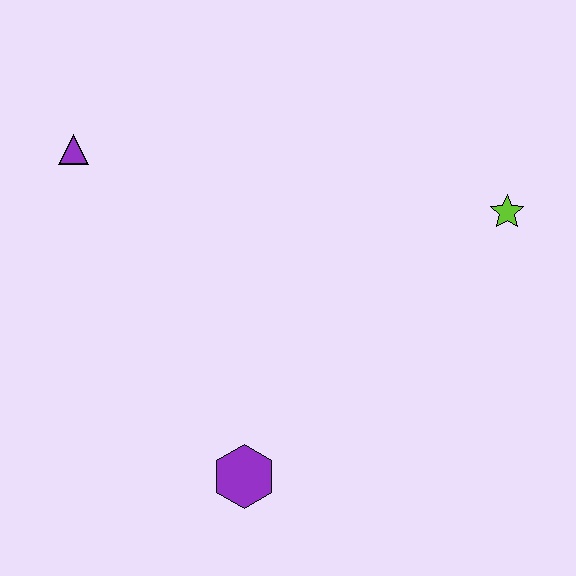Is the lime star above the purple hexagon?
Yes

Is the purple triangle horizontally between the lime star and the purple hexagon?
No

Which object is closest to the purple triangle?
The purple hexagon is closest to the purple triangle.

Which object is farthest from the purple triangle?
The lime star is farthest from the purple triangle.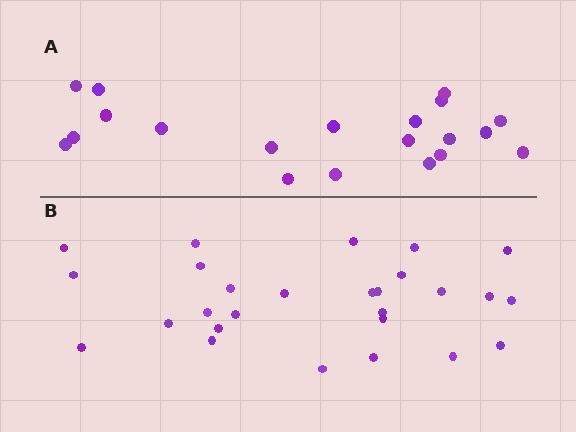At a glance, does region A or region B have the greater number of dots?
Region B (the bottom region) has more dots.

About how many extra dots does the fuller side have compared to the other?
Region B has roughly 8 or so more dots than region A.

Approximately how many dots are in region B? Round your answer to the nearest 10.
About 30 dots. (The exact count is 27, which rounds to 30.)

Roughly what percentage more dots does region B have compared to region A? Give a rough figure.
About 35% more.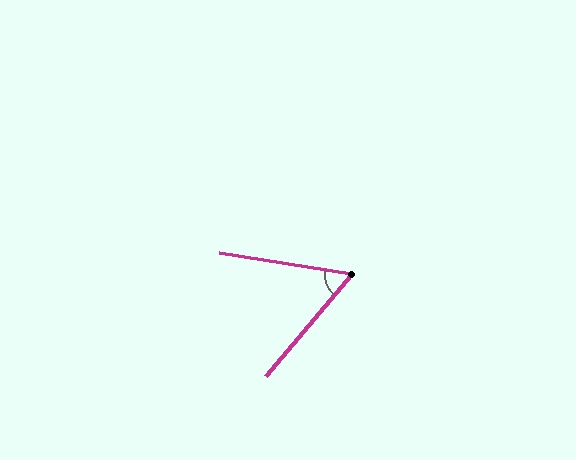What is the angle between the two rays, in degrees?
Approximately 59 degrees.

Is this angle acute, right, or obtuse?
It is acute.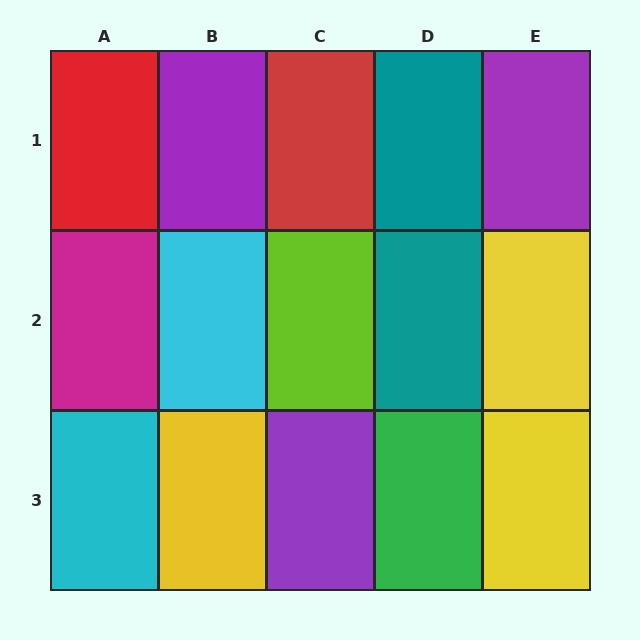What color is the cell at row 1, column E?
Purple.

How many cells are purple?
3 cells are purple.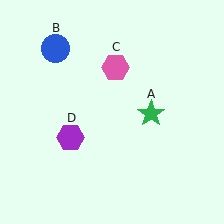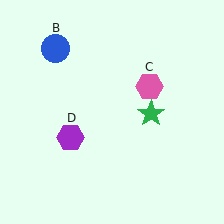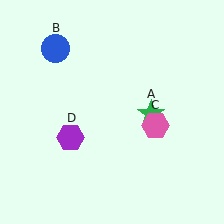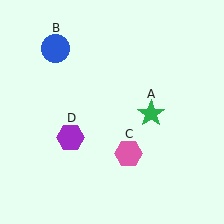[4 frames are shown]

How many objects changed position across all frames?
1 object changed position: pink hexagon (object C).